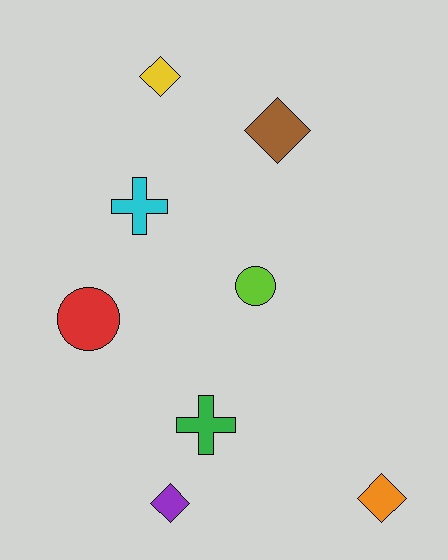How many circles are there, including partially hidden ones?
There are 2 circles.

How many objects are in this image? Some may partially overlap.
There are 8 objects.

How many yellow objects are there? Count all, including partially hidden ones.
There is 1 yellow object.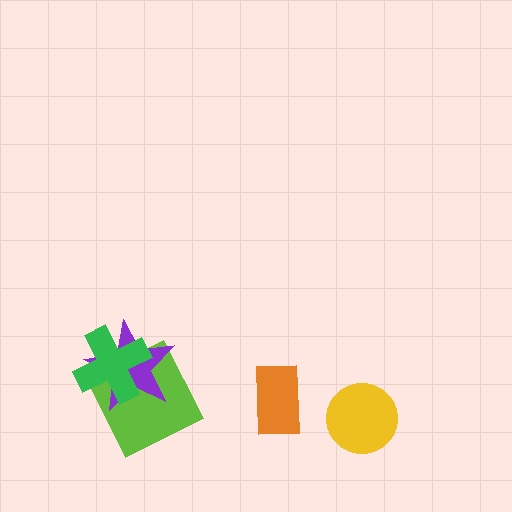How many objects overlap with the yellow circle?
0 objects overlap with the yellow circle.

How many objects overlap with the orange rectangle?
0 objects overlap with the orange rectangle.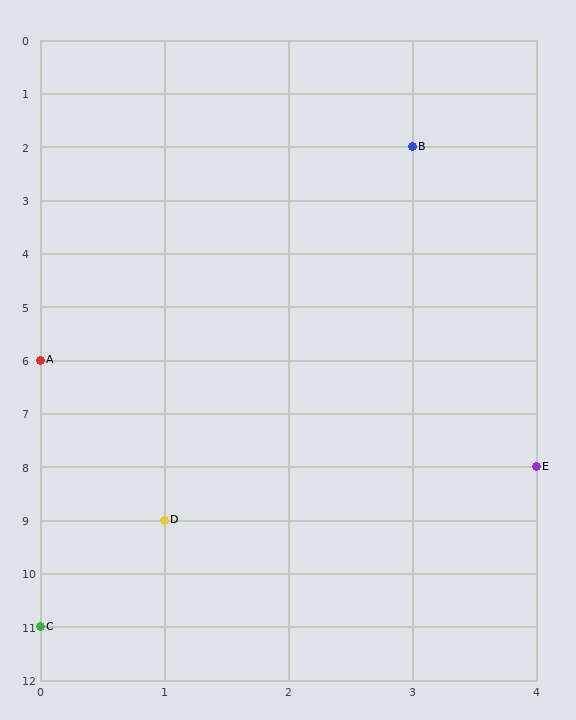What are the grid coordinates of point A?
Point A is at grid coordinates (0, 6).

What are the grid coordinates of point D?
Point D is at grid coordinates (1, 9).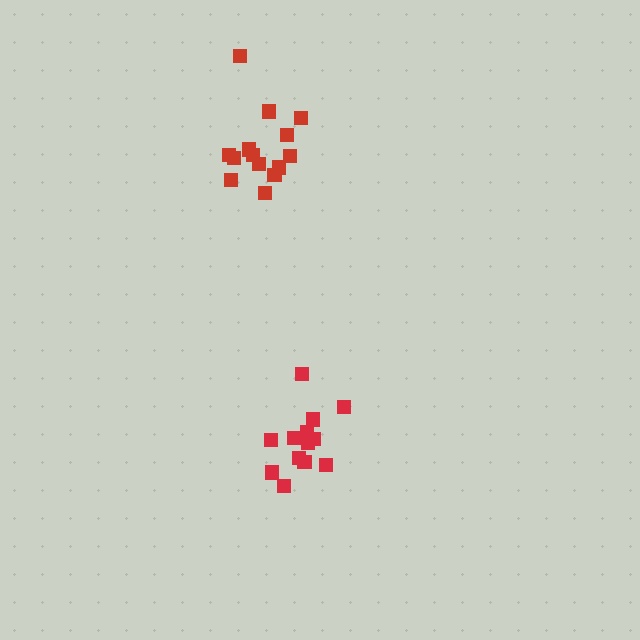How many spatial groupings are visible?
There are 2 spatial groupings.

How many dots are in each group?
Group 1: 14 dots, Group 2: 13 dots (27 total).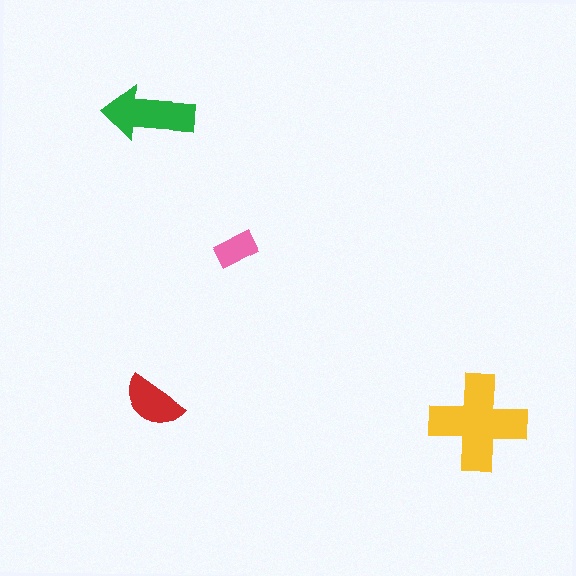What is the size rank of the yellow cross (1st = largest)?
1st.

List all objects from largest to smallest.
The yellow cross, the green arrow, the red semicircle, the pink rectangle.